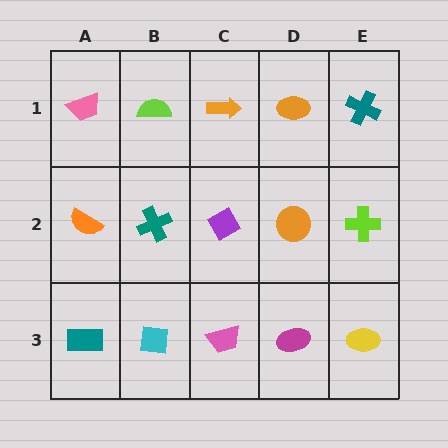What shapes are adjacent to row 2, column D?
An orange ellipse (row 1, column D), a magenta ellipse (row 3, column D), a purple diamond (row 2, column C), a lime cross (row 2, column E).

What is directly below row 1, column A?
An orange semicircle.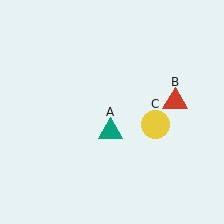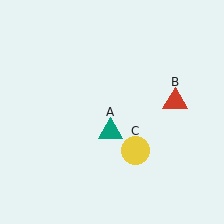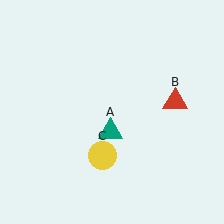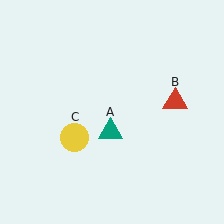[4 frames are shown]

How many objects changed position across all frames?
1 object changed position: yellow circle (object C).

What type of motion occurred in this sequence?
The yellow circle (object C) rotated clockwise around the center of the scene.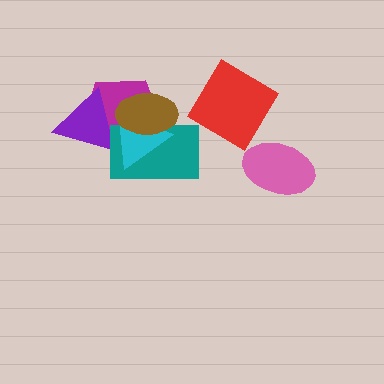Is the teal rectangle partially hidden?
Yes, it is partially covered by another shape.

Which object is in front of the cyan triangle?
The brown ellipse is in front of the cyan triangle.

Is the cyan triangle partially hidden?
Yes, it is partially covered by another shape.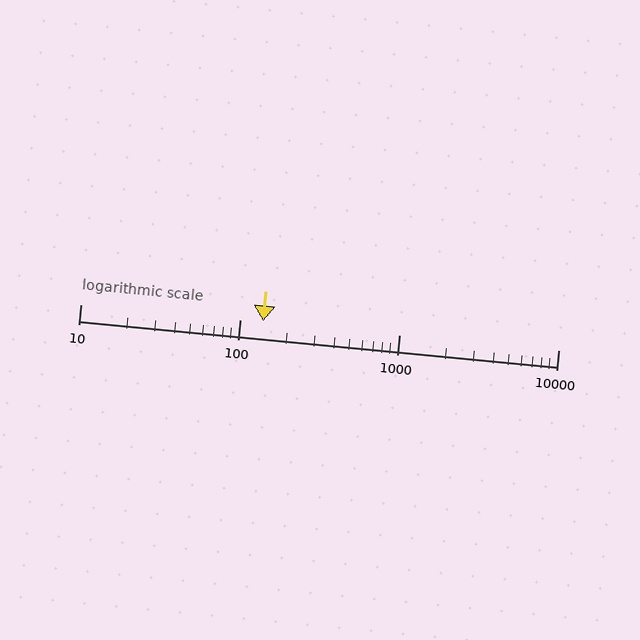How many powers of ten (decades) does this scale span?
The scale spans 3 decades, from 10 to 10000.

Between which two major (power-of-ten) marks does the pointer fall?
The pointer is between 100 and 1000.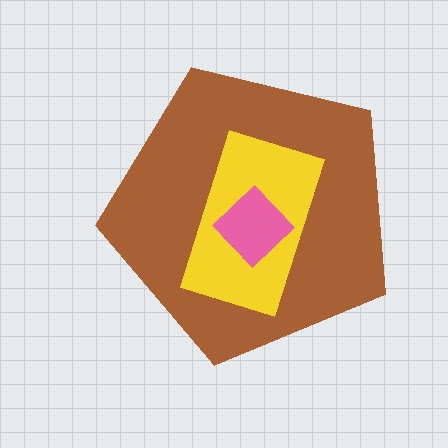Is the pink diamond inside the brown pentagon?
Yes.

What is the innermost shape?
The pink diamond.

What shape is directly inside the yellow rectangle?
The pink diamond.